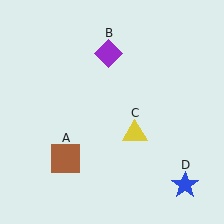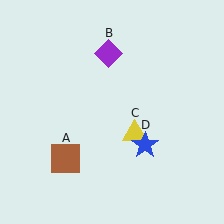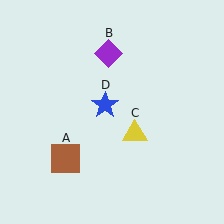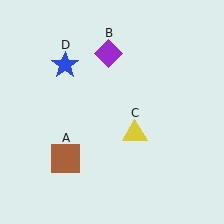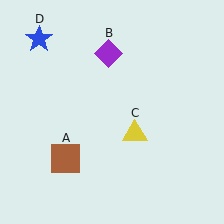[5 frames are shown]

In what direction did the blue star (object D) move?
The blue star (object D) moved up and to the left.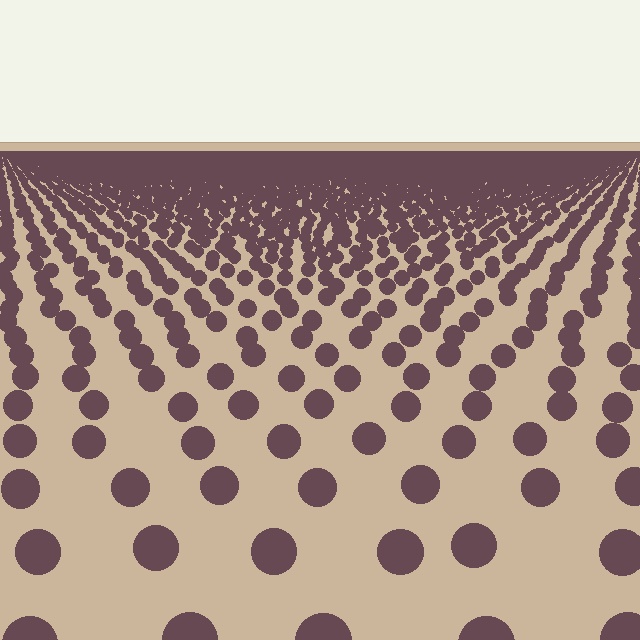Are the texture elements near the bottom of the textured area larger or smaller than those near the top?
Larger. Near the bottom, elements are closer to the viewer and appear at a bigger on-screen size.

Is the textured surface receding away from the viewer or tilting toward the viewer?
The surface is receding away from the viewer. Texture elements get smaller and denser toward the top.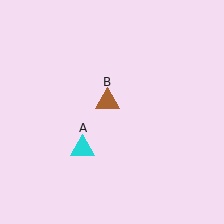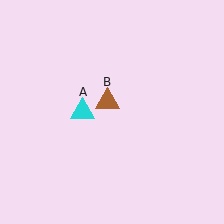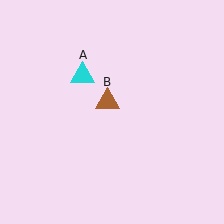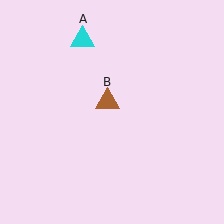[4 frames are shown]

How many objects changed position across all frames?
1 object changed position: cyan triangle (object A).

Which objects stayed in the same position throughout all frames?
Brown triangle (object B) remained stationary.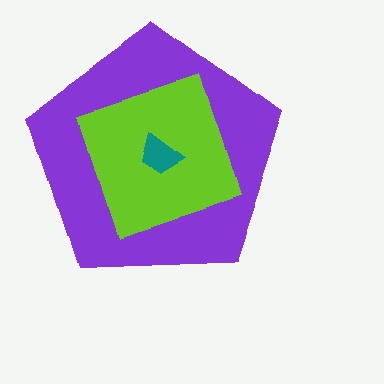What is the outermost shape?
The purple pentagon.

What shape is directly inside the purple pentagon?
The lime diamond.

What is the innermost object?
The teal trapezoid.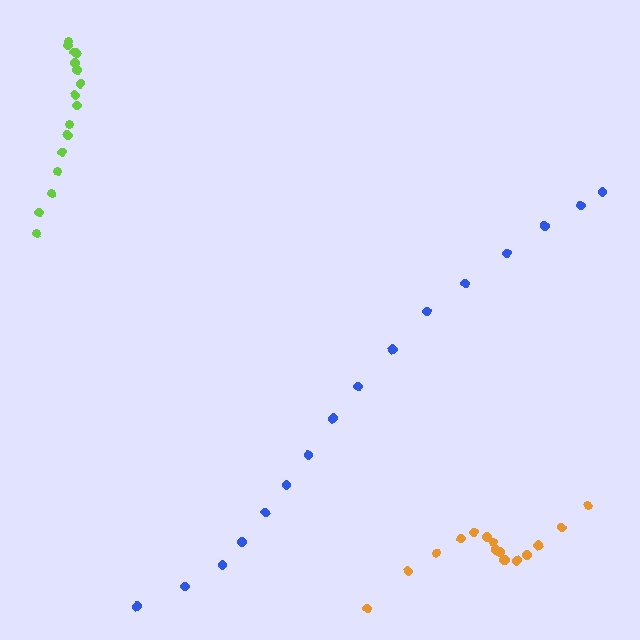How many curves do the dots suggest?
There are 3 distinct paths.